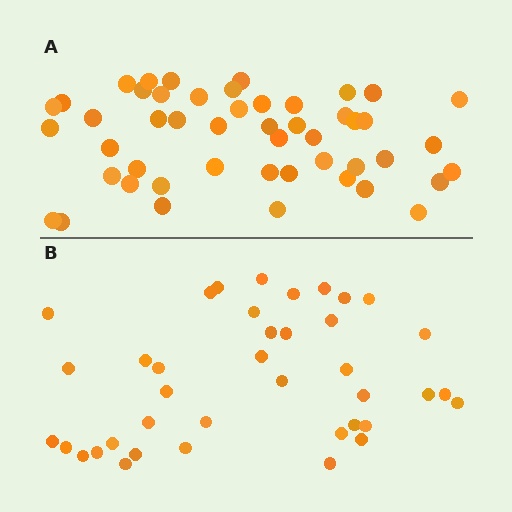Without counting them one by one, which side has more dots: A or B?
Region A (the top region) has more dots.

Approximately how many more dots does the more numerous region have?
Region A has roughly 10 or so more dots than region B.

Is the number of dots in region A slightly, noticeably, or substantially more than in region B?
Region A has noticeably more, but not dramatically so. The ratio is roughly 1.3 to 1.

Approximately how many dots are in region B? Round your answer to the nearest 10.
About 40 dots. (The exact count is 39, which rounds to 40.)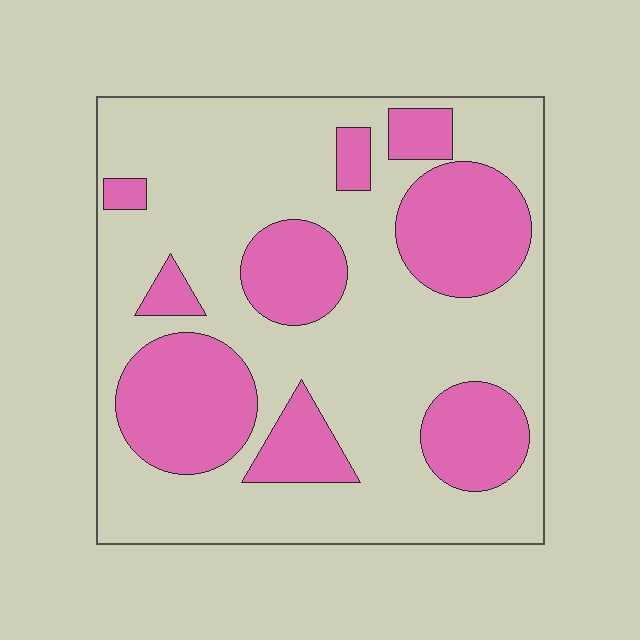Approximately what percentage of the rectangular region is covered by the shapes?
Approximately 30%.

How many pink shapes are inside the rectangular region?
9.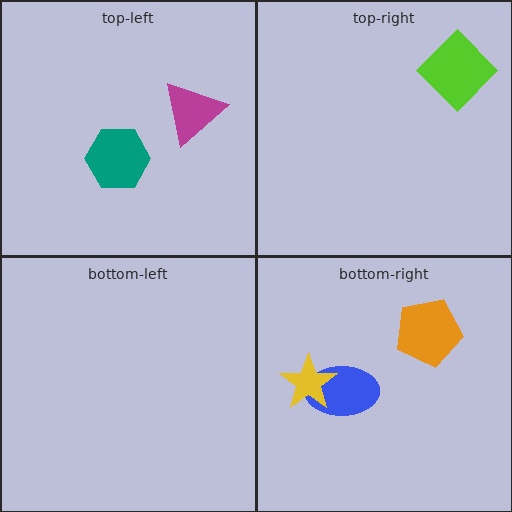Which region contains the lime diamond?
The top-right region.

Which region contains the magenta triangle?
The top-left region.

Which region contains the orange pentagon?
The bottom-right region.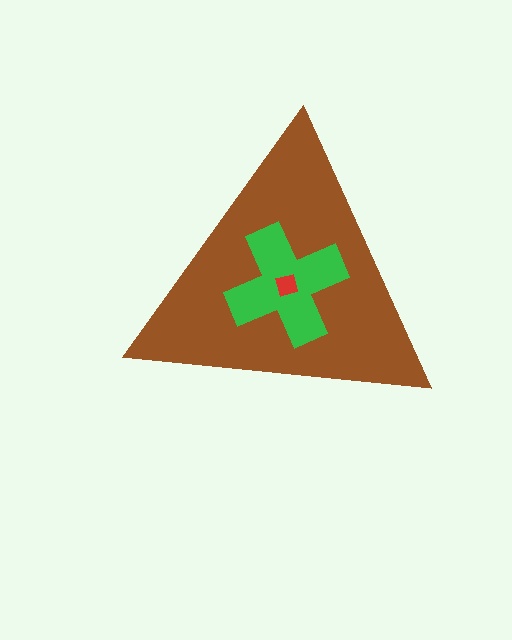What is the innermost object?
The red square.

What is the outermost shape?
The brown triangle.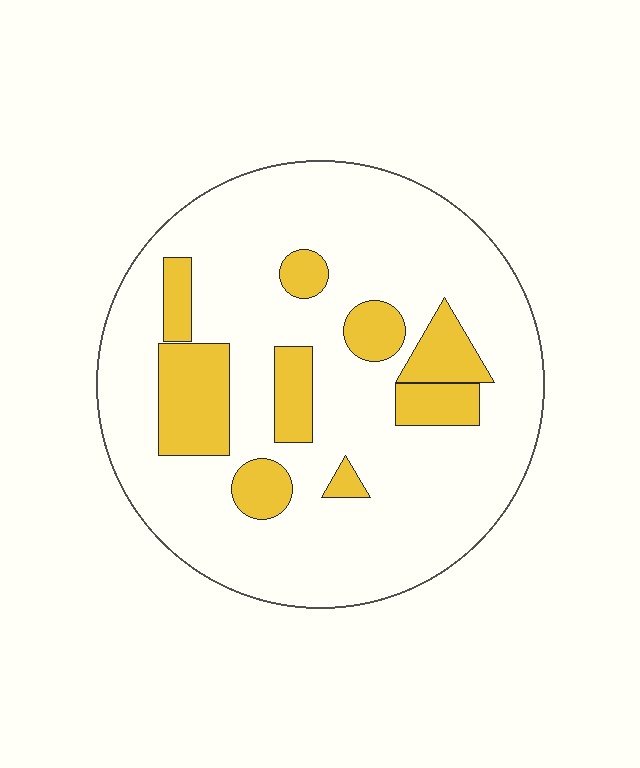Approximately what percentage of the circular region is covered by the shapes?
Approximately 20%.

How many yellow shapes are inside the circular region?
9.